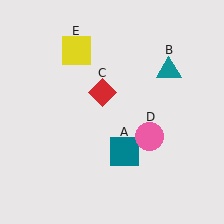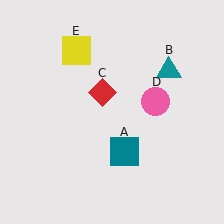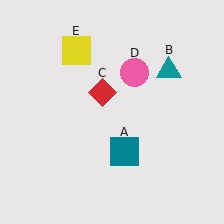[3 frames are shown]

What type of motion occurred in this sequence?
The pink circle (object D) rotated counterclockwise around the center of the scene.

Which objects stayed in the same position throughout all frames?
Teal square (object A) and teal triangle (object B) and red diamond (object C) and yellow square (object E) remained stationary.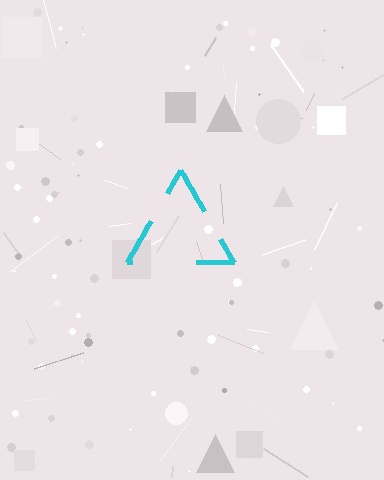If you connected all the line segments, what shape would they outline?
They would outline a triangle.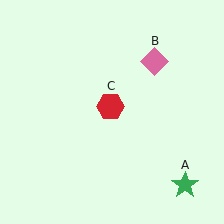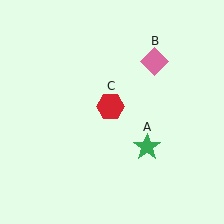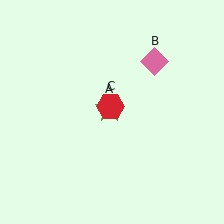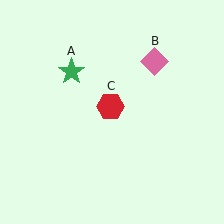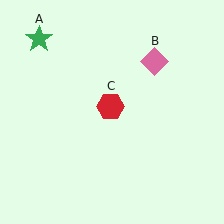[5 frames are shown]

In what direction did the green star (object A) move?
The green star (object A) moved up and to the left.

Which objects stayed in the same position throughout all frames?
Pink diamond (object B) and red hexagon (object C) remained stationary.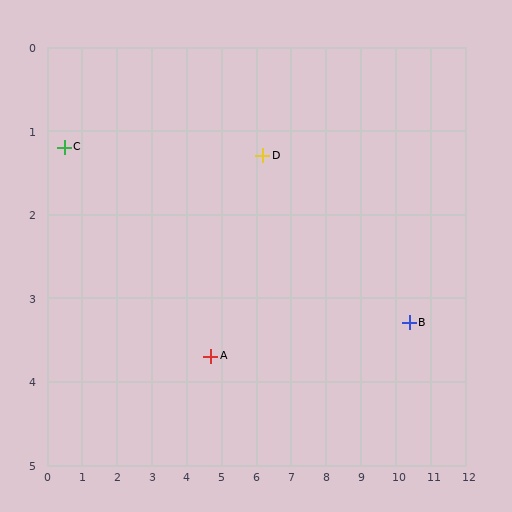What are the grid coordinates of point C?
Point C is at approximately (0.5, 1.2).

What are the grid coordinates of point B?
Point B is at approximately (10.4, 3.3).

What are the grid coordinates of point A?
Point A is at approximately (4.7, 3.7).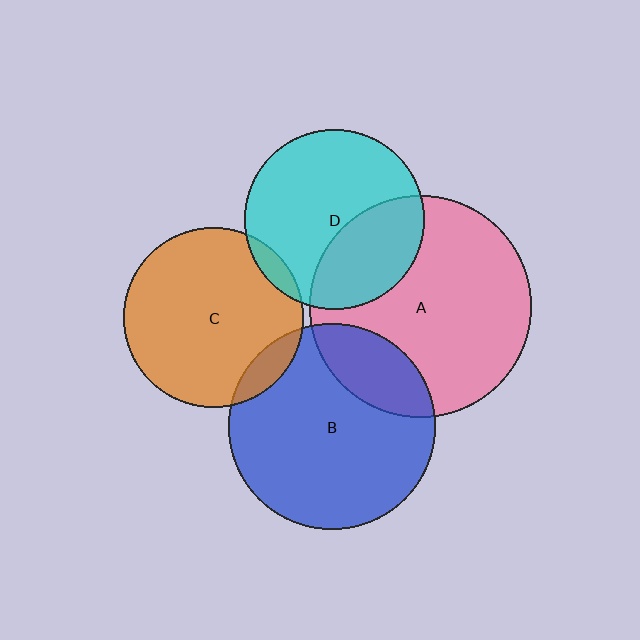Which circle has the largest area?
Circle A (pink).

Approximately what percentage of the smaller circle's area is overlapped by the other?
Approximately 20%.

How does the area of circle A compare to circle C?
Approximately 1.5 times.